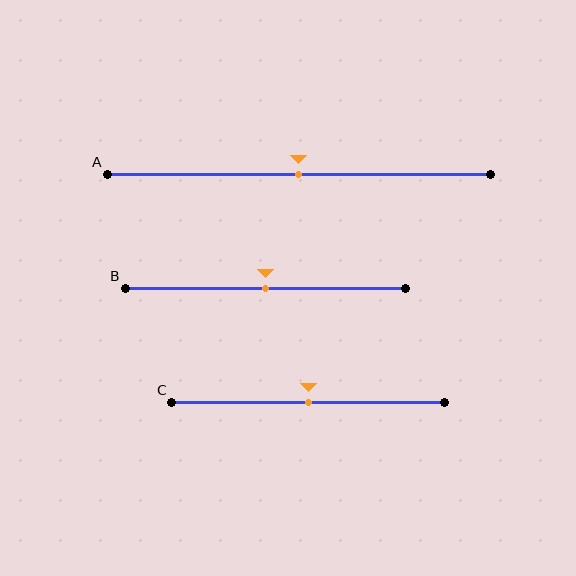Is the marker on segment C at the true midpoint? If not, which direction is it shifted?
Yes, the marker on segment C is at the true midpoint.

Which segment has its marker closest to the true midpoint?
Segment A has its marker closest to the true midpoint.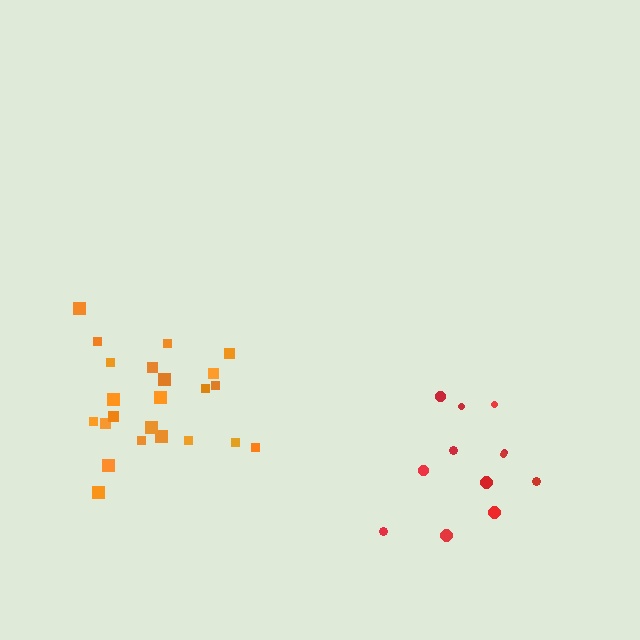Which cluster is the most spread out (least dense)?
Red.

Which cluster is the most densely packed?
Orange.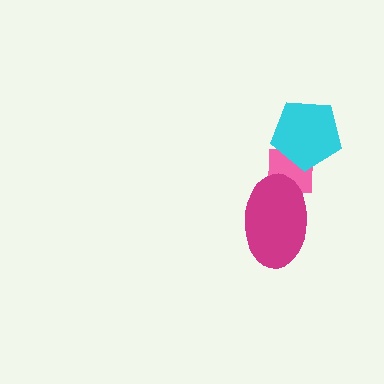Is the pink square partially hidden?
Yes, it is partially covered by another shape.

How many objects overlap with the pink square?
2 objects overlap with the pink square.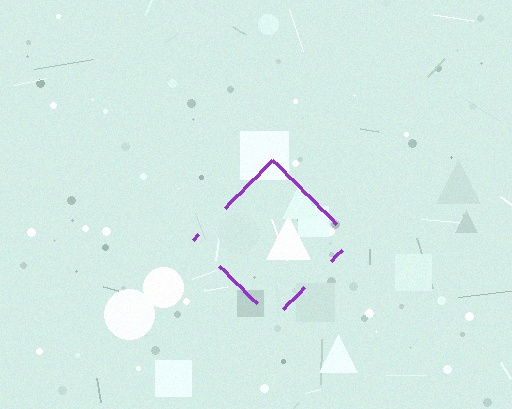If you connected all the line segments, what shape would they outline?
They would outline a diamond.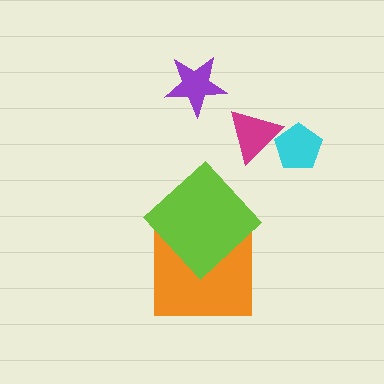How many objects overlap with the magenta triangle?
1 object overlaps with the magenta triangle.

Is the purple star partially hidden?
No, no other shape covers it.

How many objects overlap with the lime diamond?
1 object overlaps with the lime diamond.